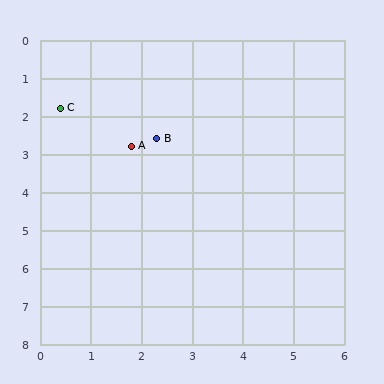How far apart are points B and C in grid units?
Points B and C are about 2.1 grid units apart.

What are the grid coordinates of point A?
Point A is at approximately (1.8, 2.8).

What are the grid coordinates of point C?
Point C is at approximately (0.4, 1.8).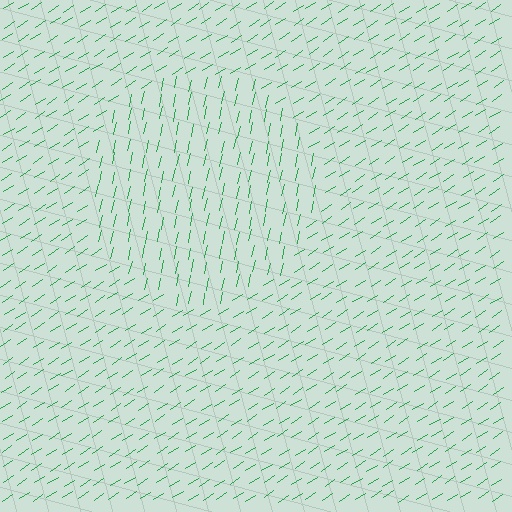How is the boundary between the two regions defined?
The boundary is defined purely by a change in line orientation (approximately 45 degrees difference). All lines are the same color and thickness.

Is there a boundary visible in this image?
Yes, there is a texture boundary formed by a change in line orientation.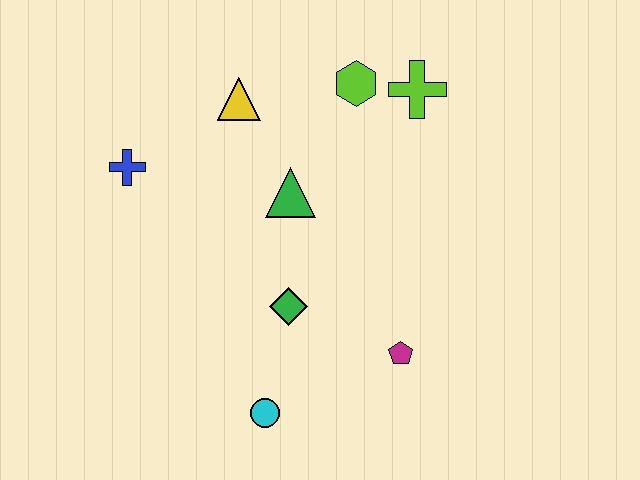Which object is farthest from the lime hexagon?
The cyan circle is farthest from the lime hexagon.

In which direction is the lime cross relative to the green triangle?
The lime cross is to the right of the green triangle.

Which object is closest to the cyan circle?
The green diamond is closest to the cyan circle.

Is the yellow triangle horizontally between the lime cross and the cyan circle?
No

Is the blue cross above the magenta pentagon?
Yes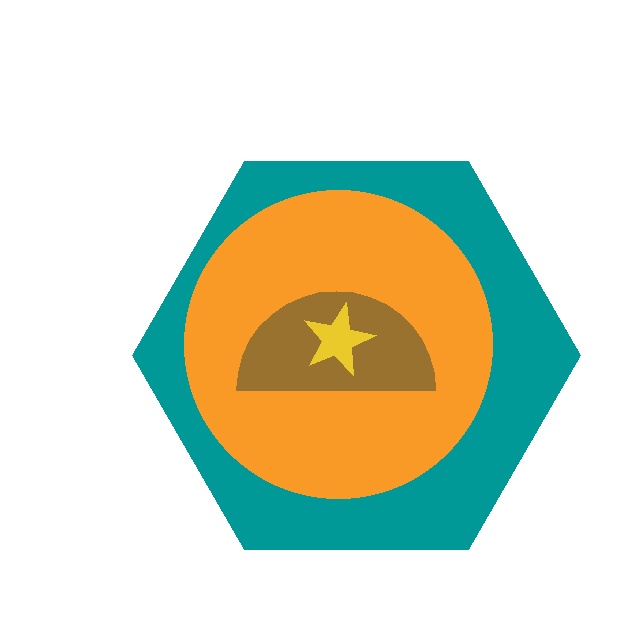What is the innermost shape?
The yellow star.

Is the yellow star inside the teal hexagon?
Yes.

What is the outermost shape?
The teal hexagon.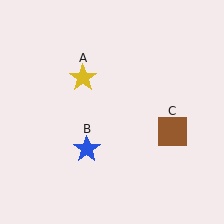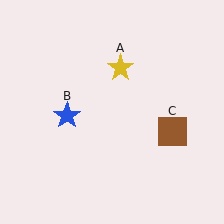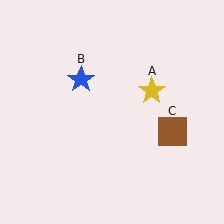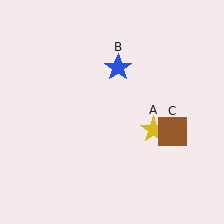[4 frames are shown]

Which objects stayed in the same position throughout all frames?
Brown square (object C) remained stationary.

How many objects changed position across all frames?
2 objects changed position: yellow star (object A), blue star (object B).